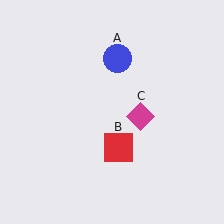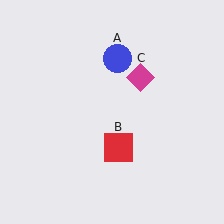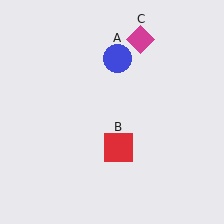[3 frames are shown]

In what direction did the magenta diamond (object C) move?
The magenta diamond (object C) moved up.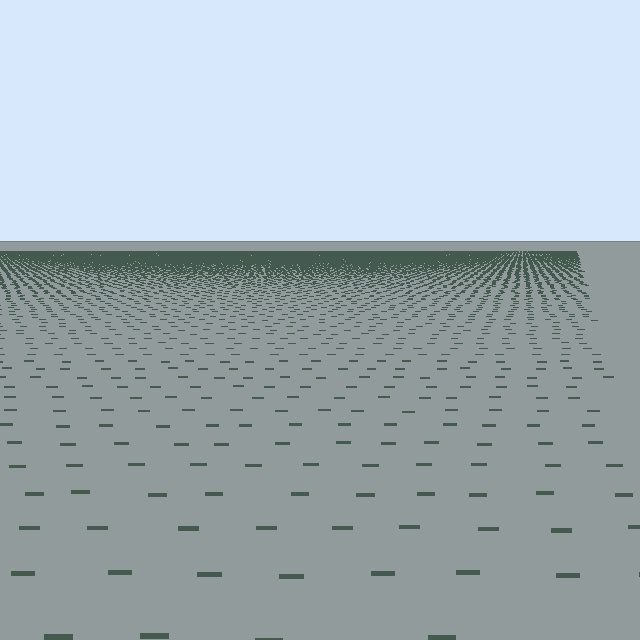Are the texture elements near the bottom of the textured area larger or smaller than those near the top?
Larger. Near the bottom, elements are closer to the viewer and appear at a bigger on-screen size.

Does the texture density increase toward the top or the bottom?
Density increases toward the top.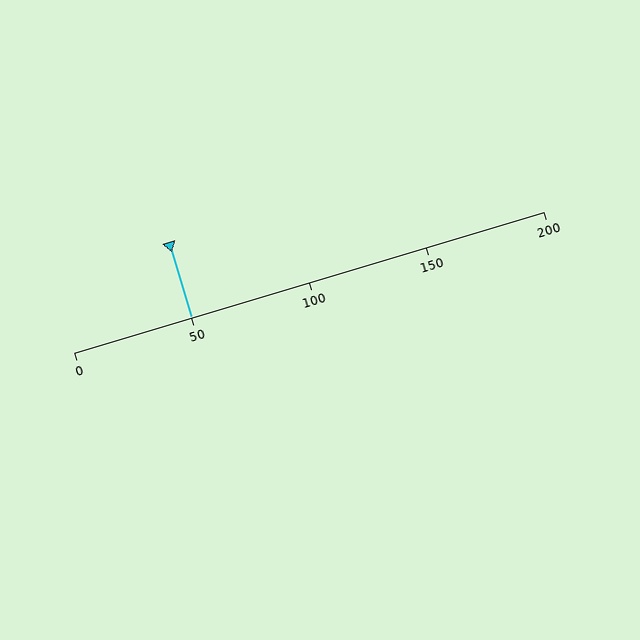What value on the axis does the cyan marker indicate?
The marker indicates approximately 50.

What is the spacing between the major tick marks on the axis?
The major ticks are spaced 50 apart.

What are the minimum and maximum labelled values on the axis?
The axis runs from 0 to 200.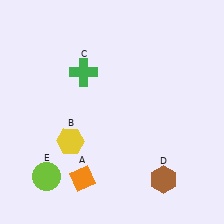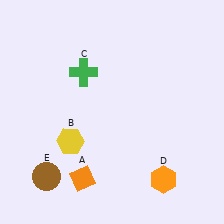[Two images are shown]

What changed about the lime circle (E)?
In Image 1, E is lime. In Image 2, it changed to brown.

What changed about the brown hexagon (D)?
In Image 1, D is brown. In Image 2, it changed to orange.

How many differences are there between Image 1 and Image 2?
There are 2 differences between the two images.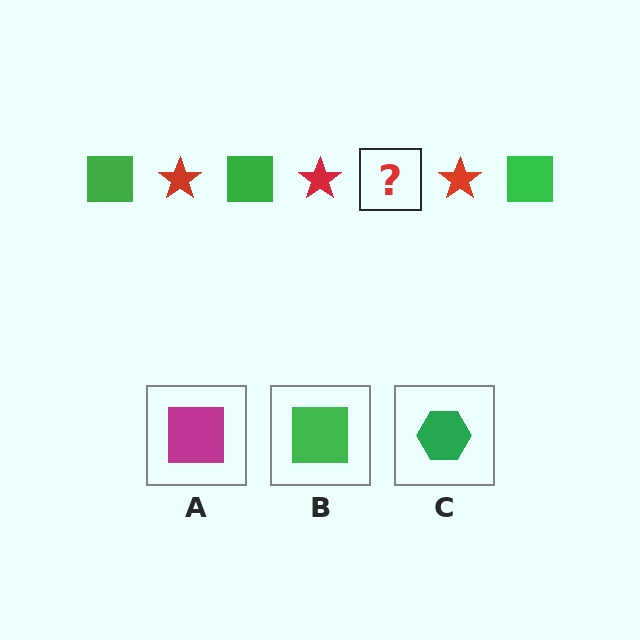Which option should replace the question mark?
Option B.